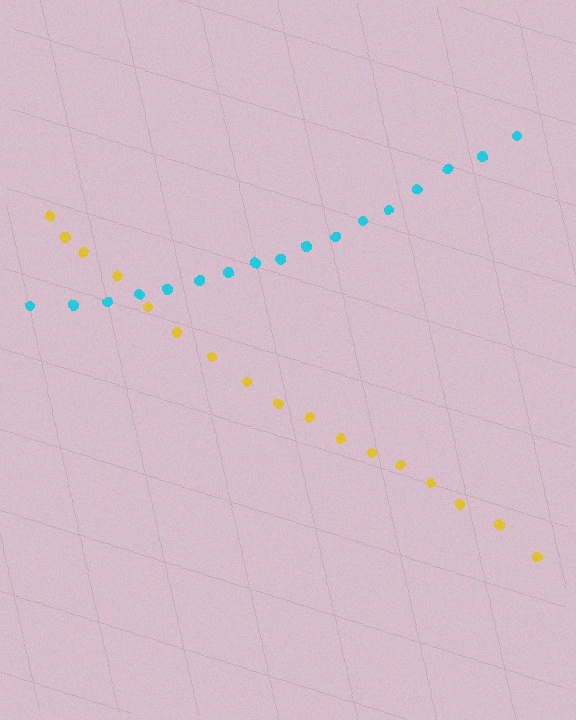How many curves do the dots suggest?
There are 2 distinct paths.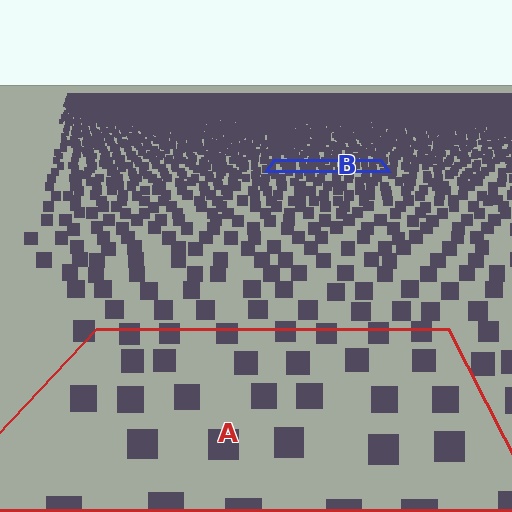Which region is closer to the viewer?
Region A is closer. The texture elements there are larger and more spread out.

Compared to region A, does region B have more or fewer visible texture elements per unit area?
Region B has more texture elements per unit area — they are packed more densely because it is farther away.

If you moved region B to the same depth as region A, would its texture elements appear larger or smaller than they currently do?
They would appear larger. At a closer depth, the same texture elements are projected at a bigger on-screen size.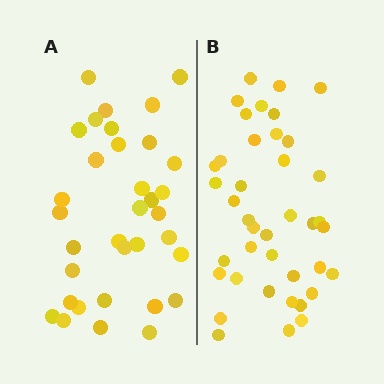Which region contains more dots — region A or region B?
Region B (the right region) has more dots.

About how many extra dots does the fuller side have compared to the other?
Region B has about 6 more dots than region A.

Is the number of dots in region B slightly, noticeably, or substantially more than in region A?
Region B has only slightly more — the two regions are fairly close. The ratio is roughly 1.2 to 1.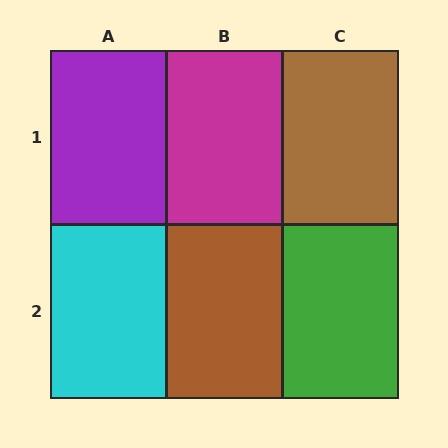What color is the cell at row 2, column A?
Cyan.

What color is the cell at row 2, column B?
Brown.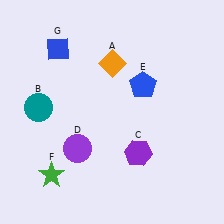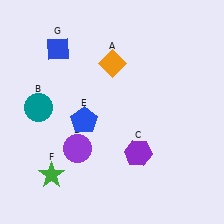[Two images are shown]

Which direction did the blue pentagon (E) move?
The blue pentagon (E) moved left.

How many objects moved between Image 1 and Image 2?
1 object moved between the two images.